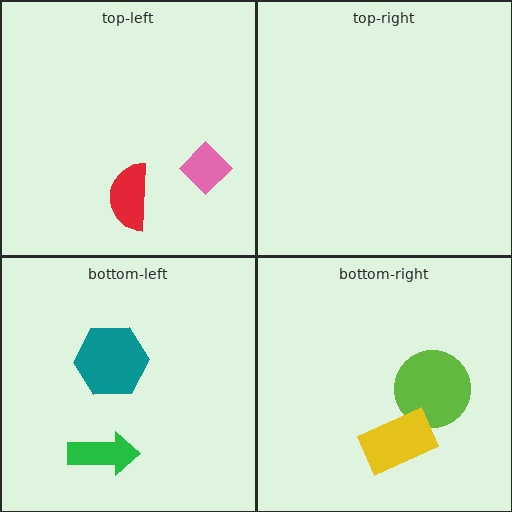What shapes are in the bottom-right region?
The lime circle, the yellow rectangle.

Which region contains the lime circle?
The bottom-right region.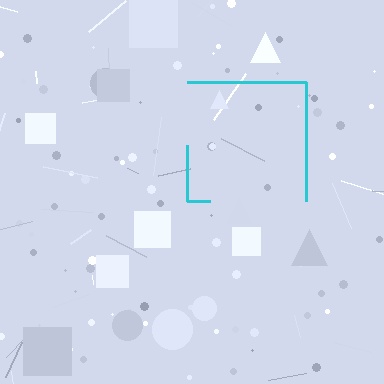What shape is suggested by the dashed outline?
The dashed outline suggests a square.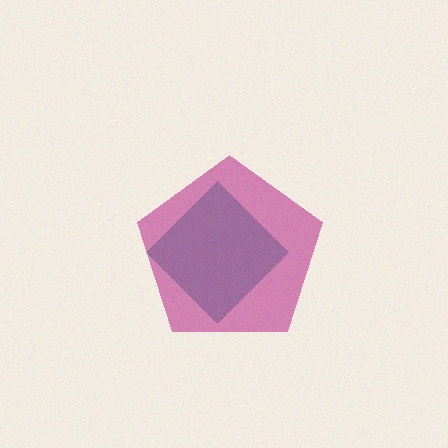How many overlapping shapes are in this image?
There are 2 overlapping shapes in the image.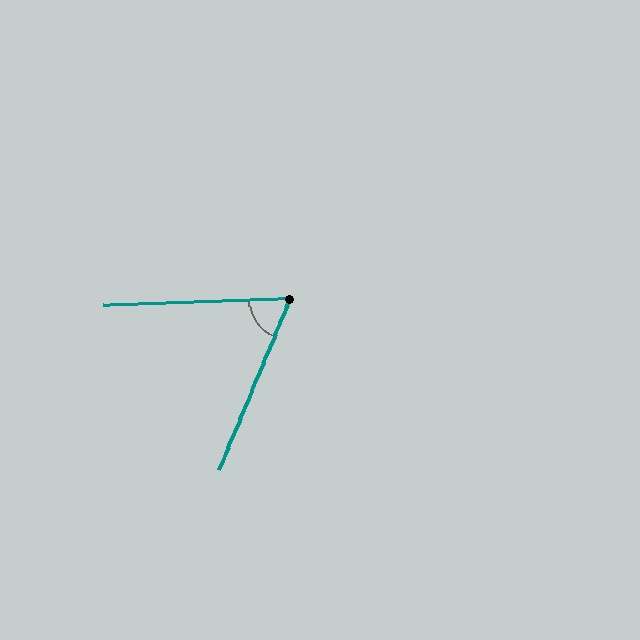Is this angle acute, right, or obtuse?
It is acute.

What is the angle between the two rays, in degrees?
Approximately 65 degrees.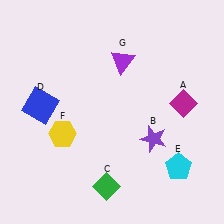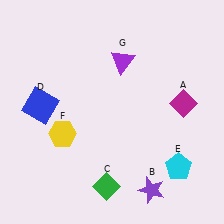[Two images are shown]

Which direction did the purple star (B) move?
The purple star (B) moved down.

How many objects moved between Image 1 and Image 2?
1 object moved between the two images.